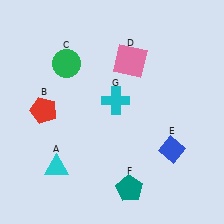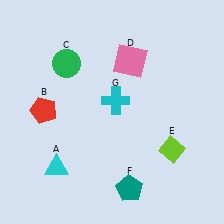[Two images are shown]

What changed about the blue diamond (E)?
In Image 1, E is blue. In Image 2, it changed to lime.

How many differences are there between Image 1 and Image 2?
There is 1 difference between the two images.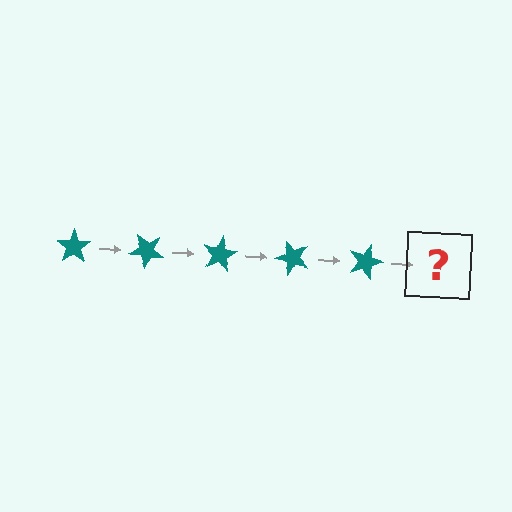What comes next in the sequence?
The next element should be a teal star rotated 200 degrees.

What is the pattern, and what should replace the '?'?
The pattern is that the star rotates 40 degrees each step. The '?' should be a teal star rotated 200 degrees.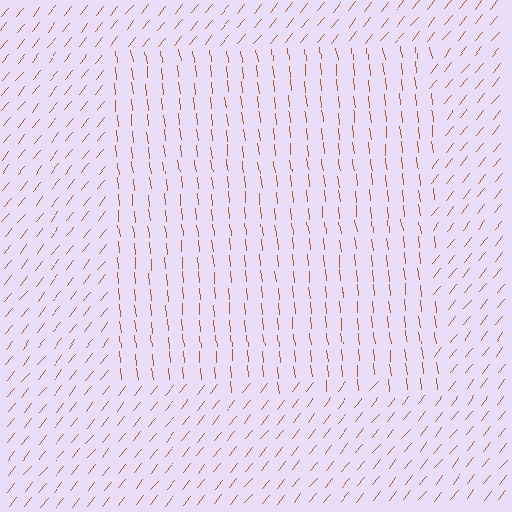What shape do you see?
I see a rectangle.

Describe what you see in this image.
The image is filled with small brown line segments. A rectangle region in the image has lines oriented differently from the surrounding lines, creating a visible texture boundary.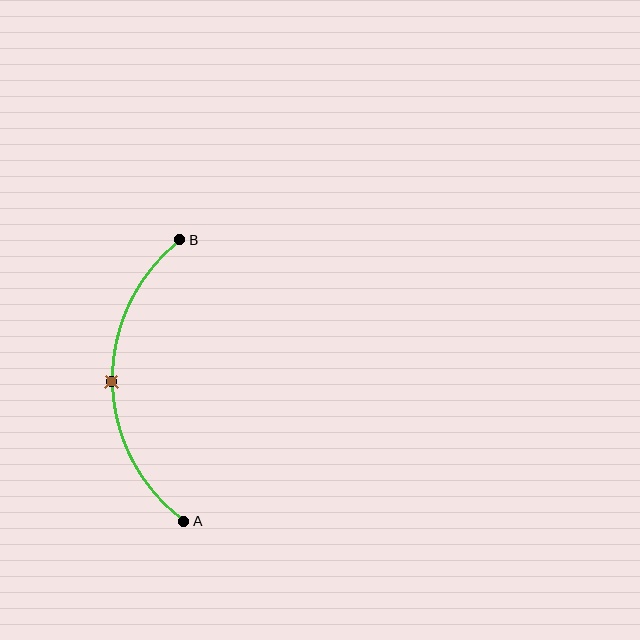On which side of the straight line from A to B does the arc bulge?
The arc bulges to the left of the straight line connecting A and B.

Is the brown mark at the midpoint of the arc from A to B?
Yes. The brown mark lies on the arc at equal arc-length from both A and B — it is the arc midpoint.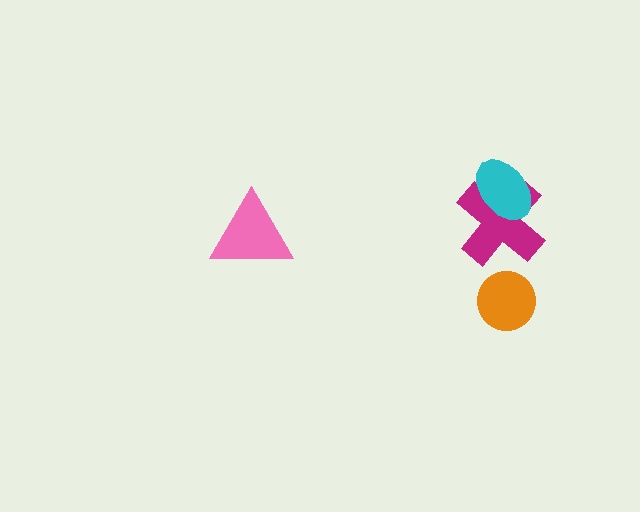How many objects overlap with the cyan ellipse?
1 object overlaps with the cyan ellipse.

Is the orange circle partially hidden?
No, no other shape covers it.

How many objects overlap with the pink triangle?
0 objects overlap with the pink triangle.